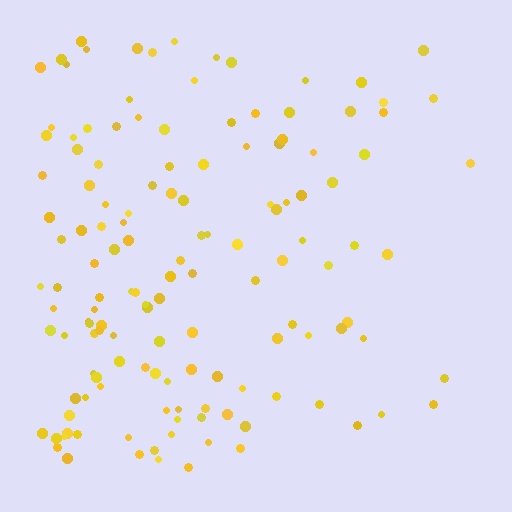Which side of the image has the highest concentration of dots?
The left.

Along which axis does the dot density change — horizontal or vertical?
Horizontal.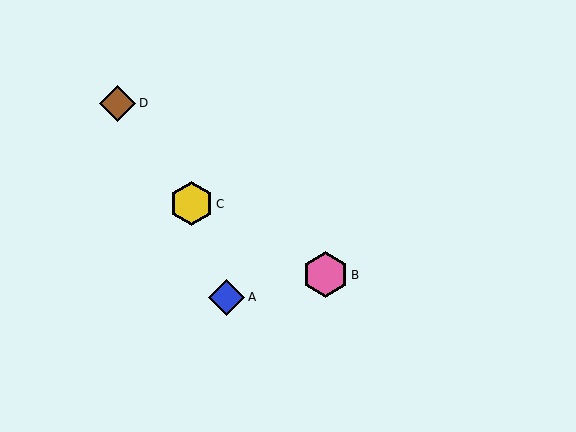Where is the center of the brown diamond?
The center of the brown diamond is at (117, 103).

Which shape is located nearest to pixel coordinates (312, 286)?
The pink hexagon (labeled B) at (326, 275) is nearest to that location.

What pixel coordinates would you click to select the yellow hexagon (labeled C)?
Click at (191, 204) to select the yellow hexagon C.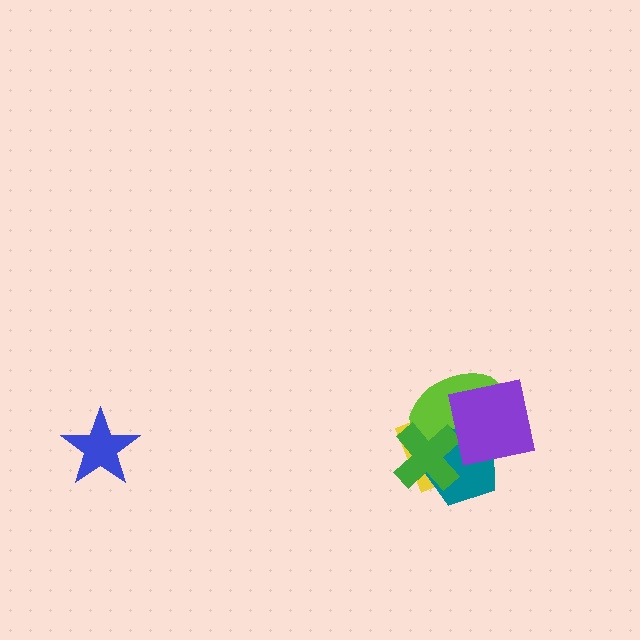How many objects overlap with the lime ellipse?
4 objects overlap with the lime ellipse.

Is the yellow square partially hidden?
Yes, it is partially covered by another shape.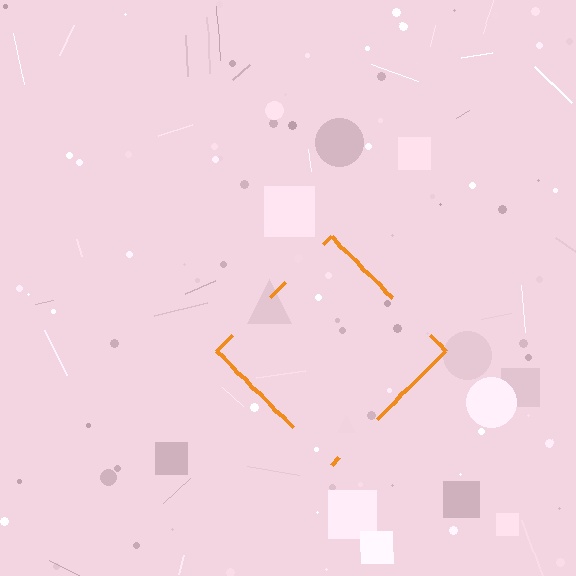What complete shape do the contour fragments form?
The contour fragments form a diamond.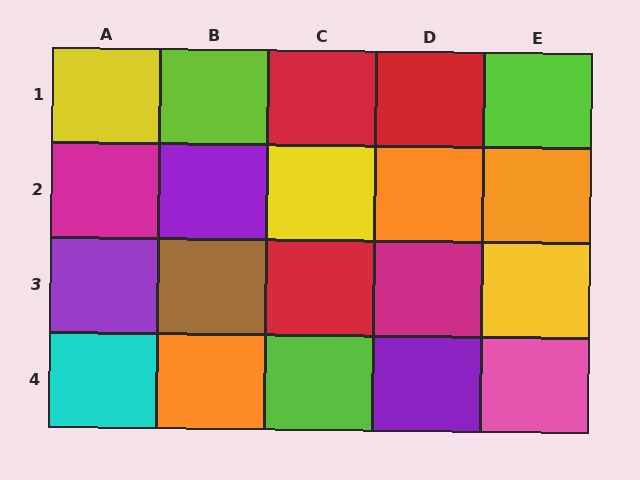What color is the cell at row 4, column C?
Lime.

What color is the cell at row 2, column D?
Orange.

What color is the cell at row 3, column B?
Brown.